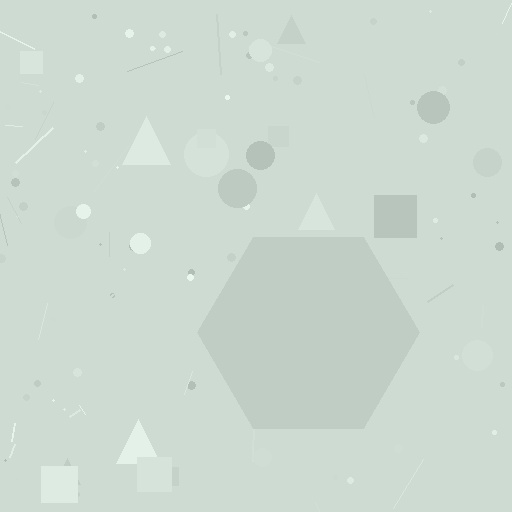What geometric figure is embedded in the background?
A hexagon is embedded in the background.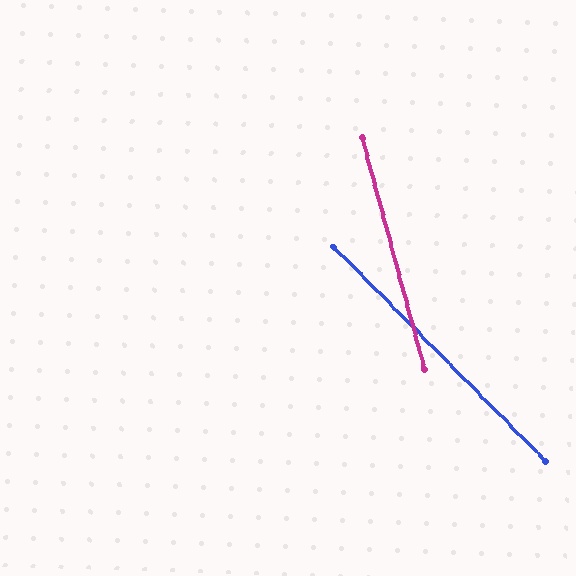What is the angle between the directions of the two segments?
Approximately 30 degrees.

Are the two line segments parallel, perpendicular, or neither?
Neither parallel nor perpendicular — they differ by about 30°.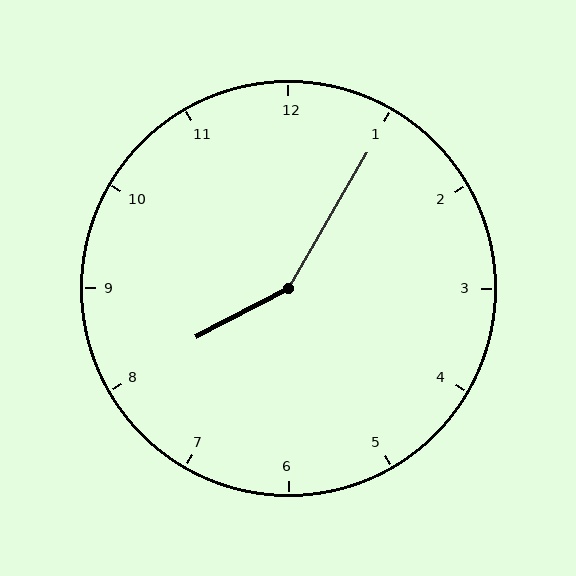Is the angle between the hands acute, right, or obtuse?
It is obtuse.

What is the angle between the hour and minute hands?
Approximately 148 degrees.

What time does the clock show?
8:05.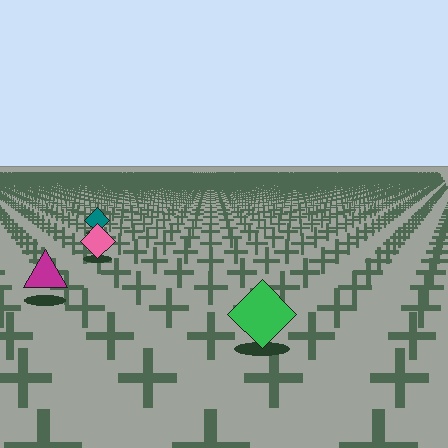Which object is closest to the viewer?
The green diamond is closest. The texture marks near it are larger and more spread out.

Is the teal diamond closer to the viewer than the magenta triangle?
No. The magenta triangle is closer — you can tell from the texture gradient: the ground texture is coarser near it.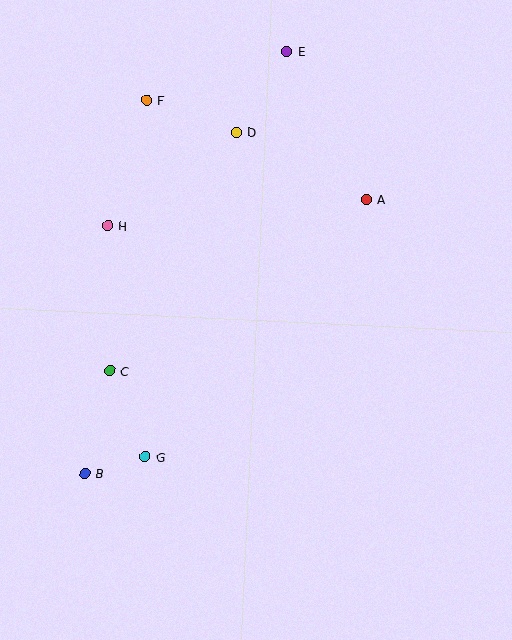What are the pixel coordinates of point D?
Point D is at (236, 132).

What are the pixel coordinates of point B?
Point B is at (85, 474).